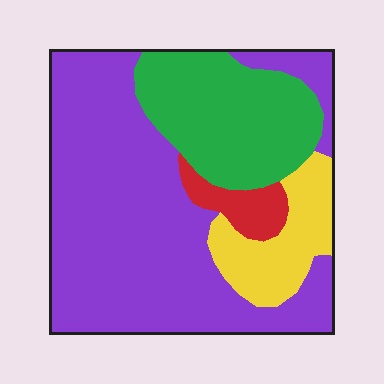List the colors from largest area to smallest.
From largest to smallest: purple, green, yellow, red.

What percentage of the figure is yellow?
Yellow takes up less than a quarter of the figure.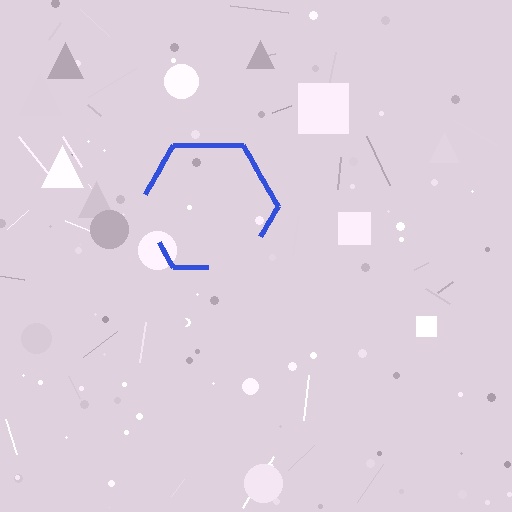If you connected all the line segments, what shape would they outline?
They would outline a hexagon.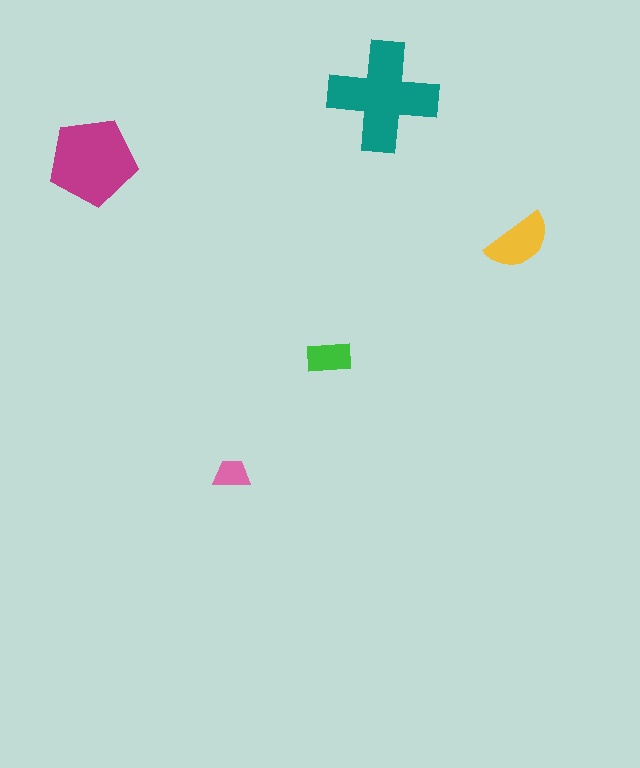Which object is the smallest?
The pink trapezoid.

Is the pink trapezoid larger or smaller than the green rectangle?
Smaller.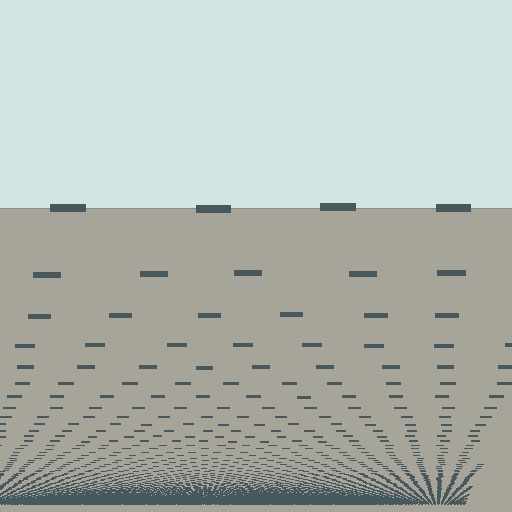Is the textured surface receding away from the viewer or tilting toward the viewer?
The surface appears to tilt toward the viewer. Texture elements get larger and sparser toward the top.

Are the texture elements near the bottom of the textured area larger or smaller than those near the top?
Smaller. The gradient is inverted — elements near the bottom are smaller and denser.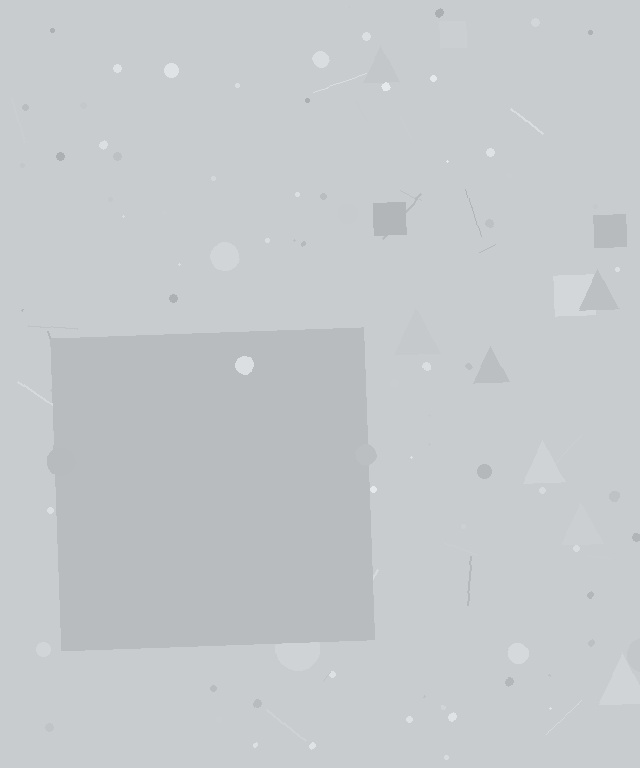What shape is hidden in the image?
A square is hidden in the image.